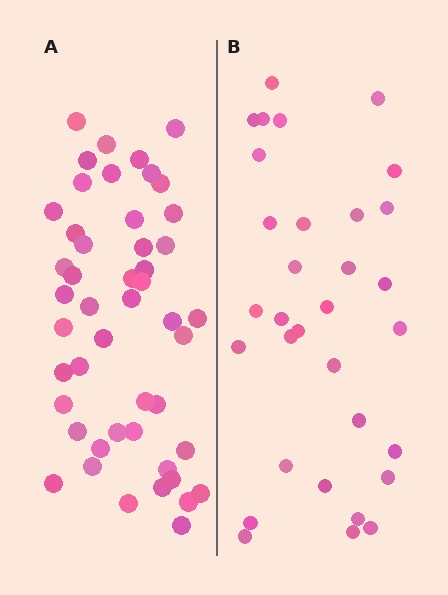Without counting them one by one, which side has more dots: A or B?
Region A (the left region) has more dots.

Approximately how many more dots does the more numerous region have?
Region A has approximately 15 more dots than region B.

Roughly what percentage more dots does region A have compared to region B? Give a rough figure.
About 50% more.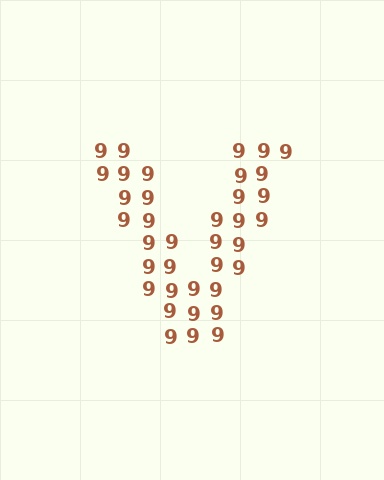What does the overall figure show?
The overall figure shows the letter V.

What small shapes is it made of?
It is made of small digit 9's.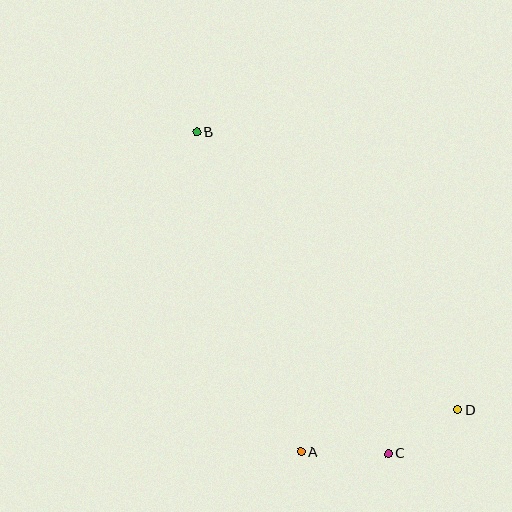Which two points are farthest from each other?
Points B and D are farthest from each other.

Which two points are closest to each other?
Points C and D are closest to each other.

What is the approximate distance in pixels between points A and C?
The distance between A and C is approximately 87 pixels.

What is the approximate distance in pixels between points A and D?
The distance between A and D is approximately 162 pixels.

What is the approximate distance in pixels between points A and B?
The distance between A and B is approximately 336 pixels.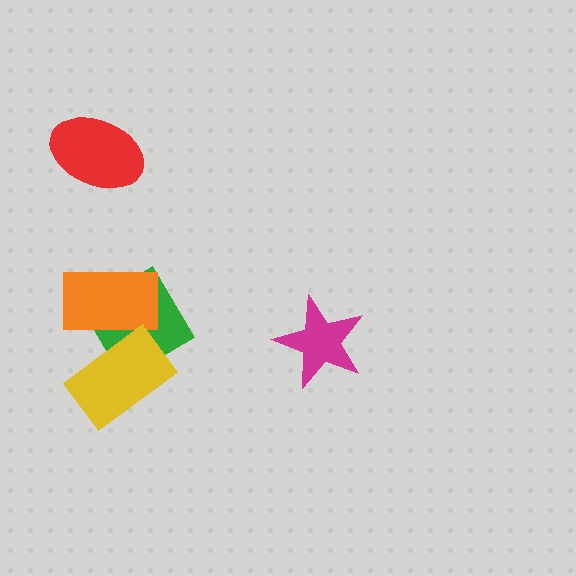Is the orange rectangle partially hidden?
Yes, it is partially covered by another shape.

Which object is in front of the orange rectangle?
The yellow rectangle is in front of the orange rectangle.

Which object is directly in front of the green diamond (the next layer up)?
The orange rectangle is directly in front of the green diamond.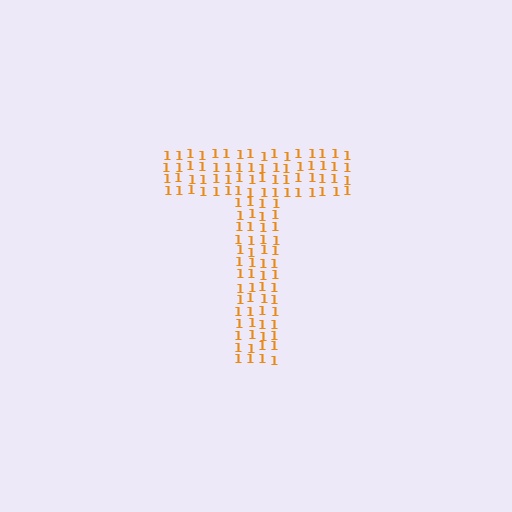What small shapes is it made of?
It is made of small digit 1's.